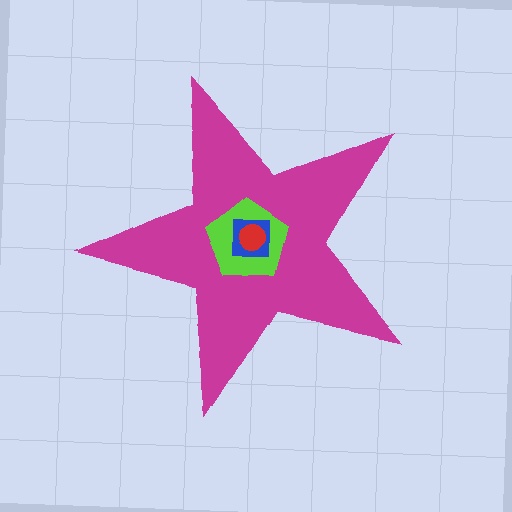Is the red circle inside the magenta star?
Yes.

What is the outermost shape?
The magenta star.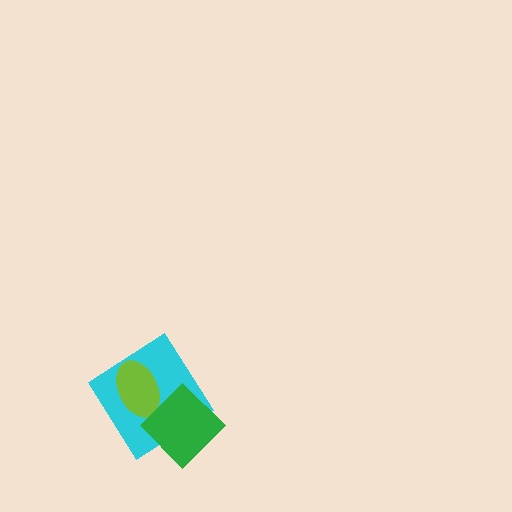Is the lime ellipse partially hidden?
Yes, it is partially covered by another shape.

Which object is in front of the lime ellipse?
The green diamond is in front of the lime ellipse.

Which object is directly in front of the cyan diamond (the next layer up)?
The lime ellipse is directly in front of the cyan diamond.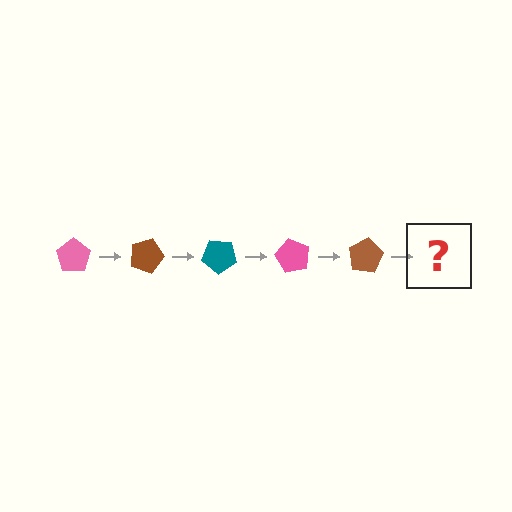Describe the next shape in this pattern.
It should be a teal pentagon, rotated 100 degrees from the start.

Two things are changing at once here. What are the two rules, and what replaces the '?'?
The two rules are that it rotates 20 degrees each step and the color cycles through pink, brown, and teal. The '?' should be a teal pentagon, rotated 100 degrees from the start.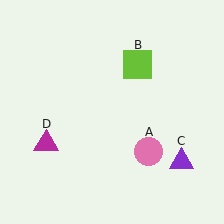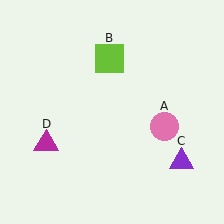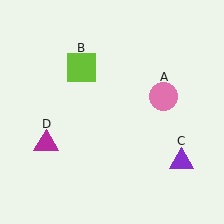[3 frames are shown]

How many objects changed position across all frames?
2 objects changed position: pink circle (object A), lime square (object B).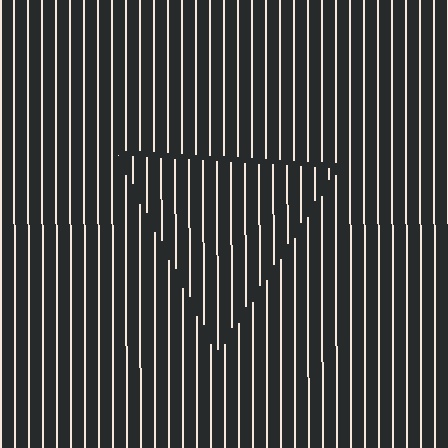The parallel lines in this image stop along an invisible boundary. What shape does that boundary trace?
An illusory triangle. The interior of the shape contains the same grating, shifted by half a period — the contour is defined by the phase discontinuity where line-ends from the inner and outer gratings abut.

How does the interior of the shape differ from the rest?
The interior of the shape contains the same grating, shifted by half a period — the contour is defined by the phase discontinuity where line-ends from the inner and outer gratings abut.